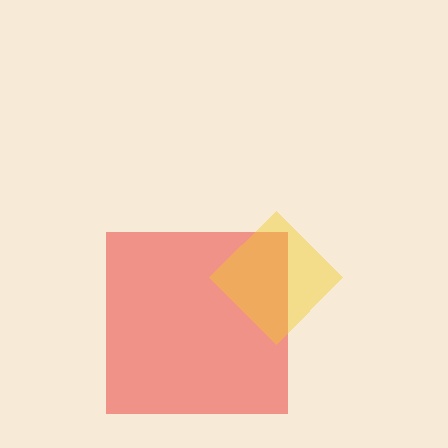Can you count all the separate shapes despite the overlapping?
Yes, there are 2 separate shapes.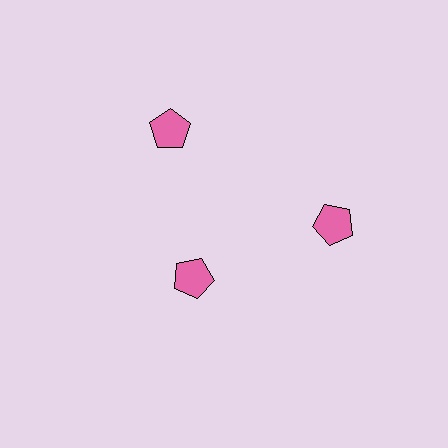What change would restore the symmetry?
The symmetry would be restored by moving it outward, back onto the ring so that all 3 pentagons sit at equal angles and equal distance from the center.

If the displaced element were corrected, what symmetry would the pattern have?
It would have 3-fold rotational symmetry — the pattern would map onto itself every 120 degrees.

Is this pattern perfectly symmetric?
No. The 3 pink pentagons are arranged in a ring, but one element near the 7 o'clock position is pulled inward toward the center, breaking the 3-fold rotational symmetry.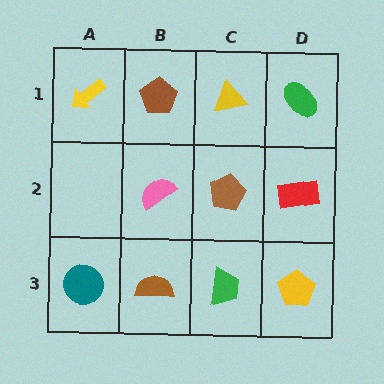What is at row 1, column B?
A brown pentagon.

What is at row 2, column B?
A pink semicircle.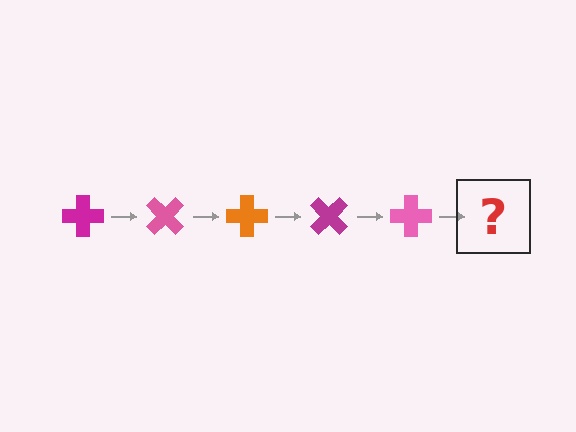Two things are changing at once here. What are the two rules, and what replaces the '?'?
The two rules are that it rotates 45 degrees each step and the color cycles through magenta, pink, and orange. The '?' should be an orange cross, rotated 225 degrees from the start.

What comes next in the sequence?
The next element should be an orange cross, rotated 225 degrees from the start.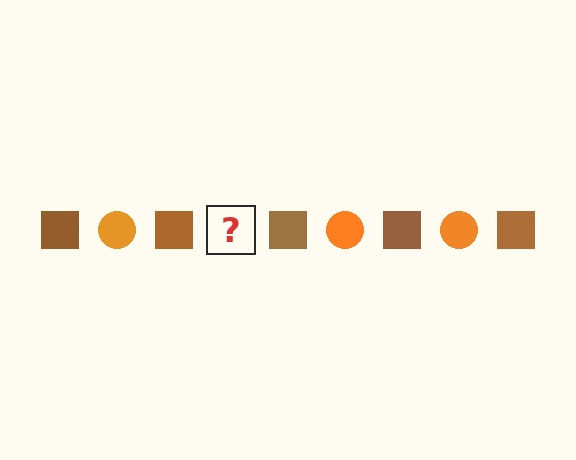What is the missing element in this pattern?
The missing element is an orange circle.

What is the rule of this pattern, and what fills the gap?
The rule is that the pattern alternates between brown square and orange circle. The gap should be filled with an orange circle.